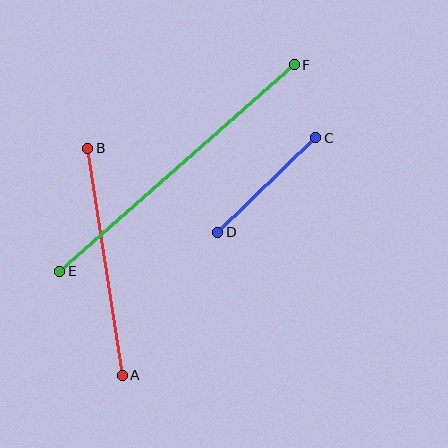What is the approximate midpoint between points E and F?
The midpoint is at approximately (177, 168) pixels.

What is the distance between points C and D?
The distance is approximately 136 pixels.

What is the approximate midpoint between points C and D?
The midpoint is at approximately (267, 185) pixels.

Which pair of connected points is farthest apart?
Points E and F are farthest apart.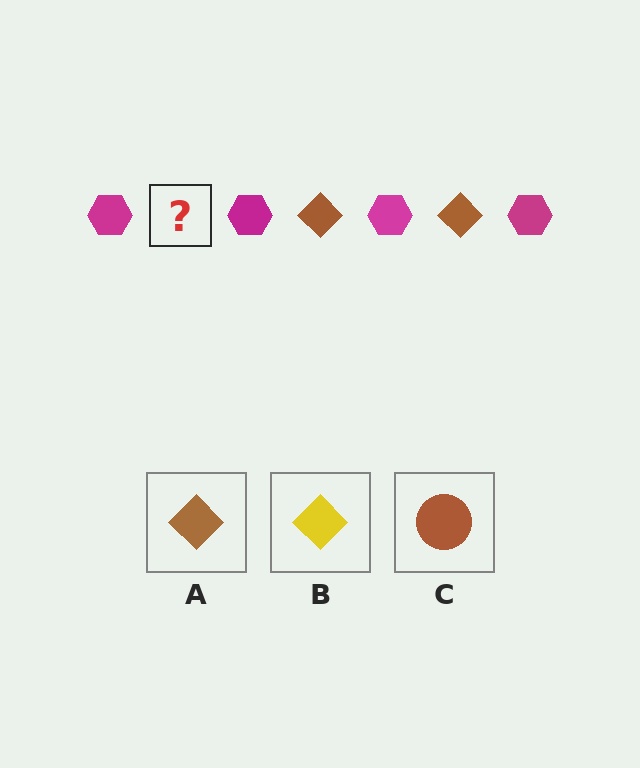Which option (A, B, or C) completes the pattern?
A.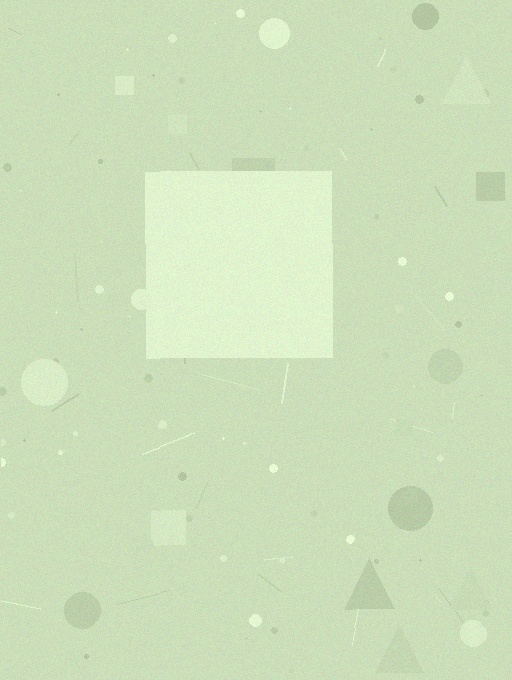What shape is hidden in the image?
A square is hidden in the image.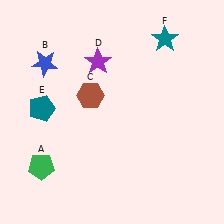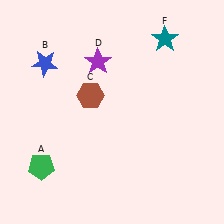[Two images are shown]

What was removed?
The teal pentagon (E) was removed in Image 2.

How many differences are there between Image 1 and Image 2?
There is 1 difference between the two images.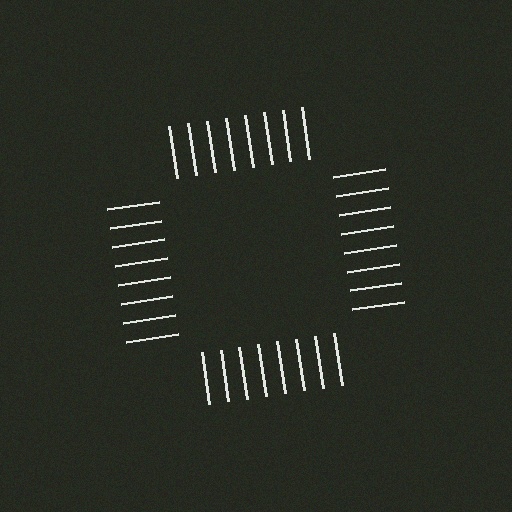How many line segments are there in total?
32 — 8 along each of the 4 edges.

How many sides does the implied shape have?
4 sides — the line-ends trace a square.